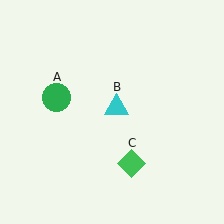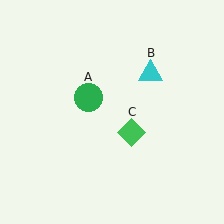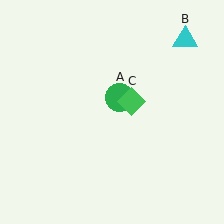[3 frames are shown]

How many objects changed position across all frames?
3 objects changed position: green circle (object A), cyan triangle (object B), green diamond (object C).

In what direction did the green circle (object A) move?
The green circle (object A) moved right.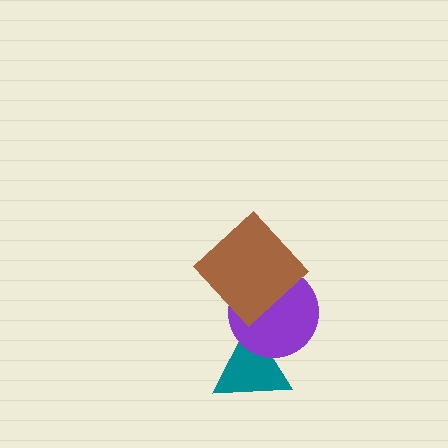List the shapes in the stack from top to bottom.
From top to bottom: the brown diamond, the purple circle, the teal triangle.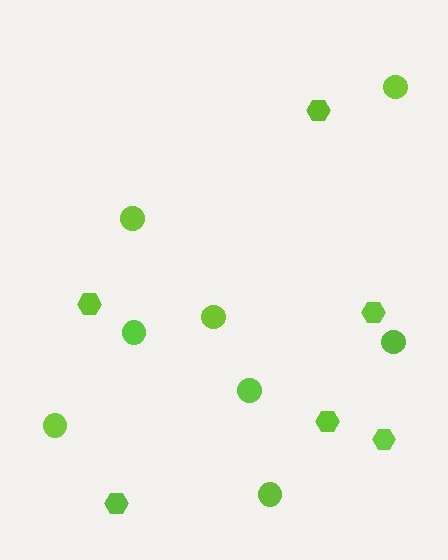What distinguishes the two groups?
There are 2 groups: one group of circles (8) and one group of hexagons (6).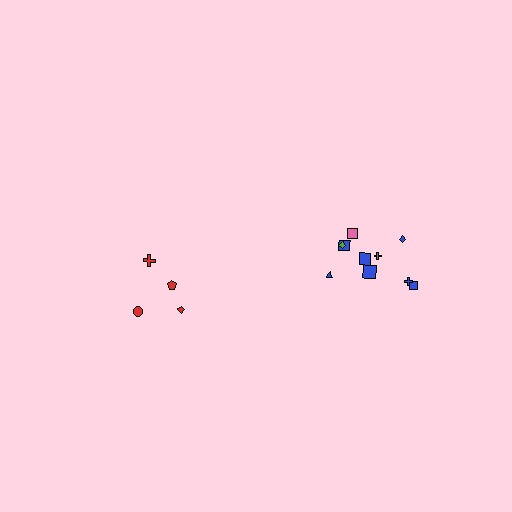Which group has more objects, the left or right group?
The right group.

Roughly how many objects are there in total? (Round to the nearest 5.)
Roughly 15 objects in total.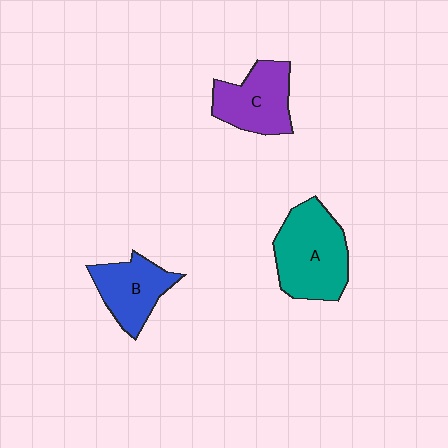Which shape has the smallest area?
Shape B (blue).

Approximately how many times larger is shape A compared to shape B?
Approximately 1.5 times.